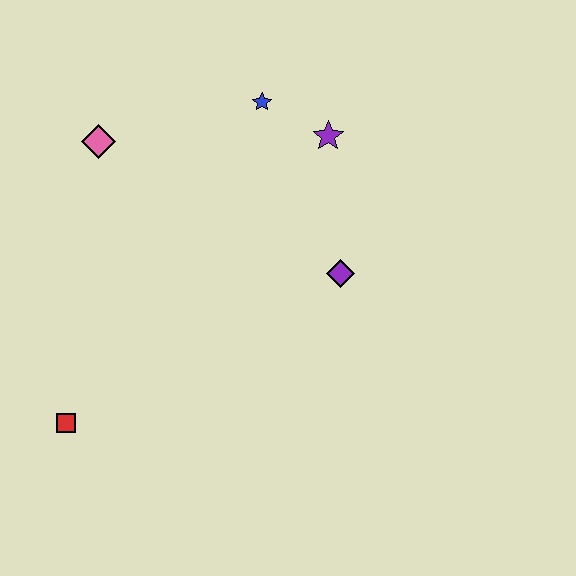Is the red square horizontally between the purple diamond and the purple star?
No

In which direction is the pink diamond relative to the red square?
The pink diamond is above the red square.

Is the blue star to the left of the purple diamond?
Yes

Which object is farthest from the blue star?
The red square is farthest from the blue star.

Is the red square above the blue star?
No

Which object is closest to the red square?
The pink diamond is closest to the red square.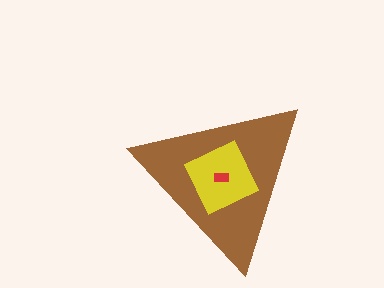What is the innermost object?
The red rectangle.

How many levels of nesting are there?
3.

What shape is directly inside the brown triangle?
The yellow square.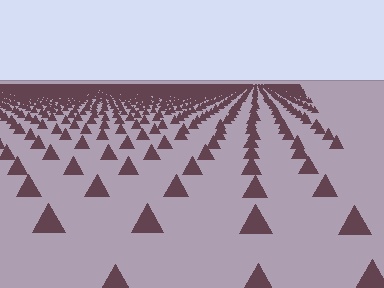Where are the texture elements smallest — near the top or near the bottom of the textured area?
Near the top.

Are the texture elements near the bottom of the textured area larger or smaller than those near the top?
Larger. Near the bottom, elements are closer to the viewer and appear at a bigger on-screen size.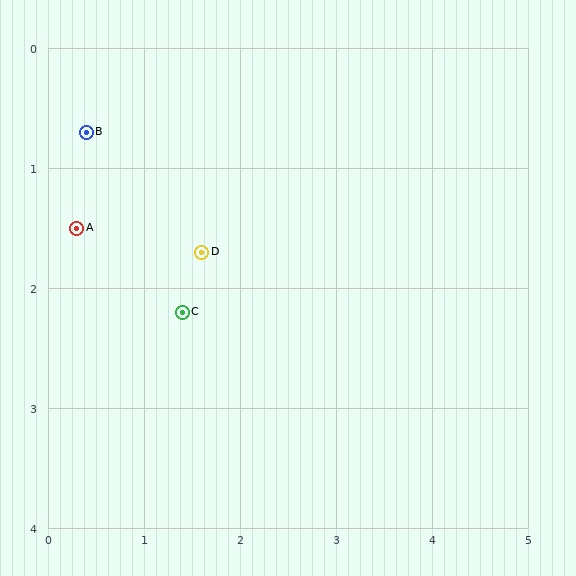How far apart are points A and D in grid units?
Points A and D are about 1.3 grid units apart.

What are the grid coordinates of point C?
Point C is at approximately (1.4, 2.2).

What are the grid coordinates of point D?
Point D is at approximately (1.6, 1.7).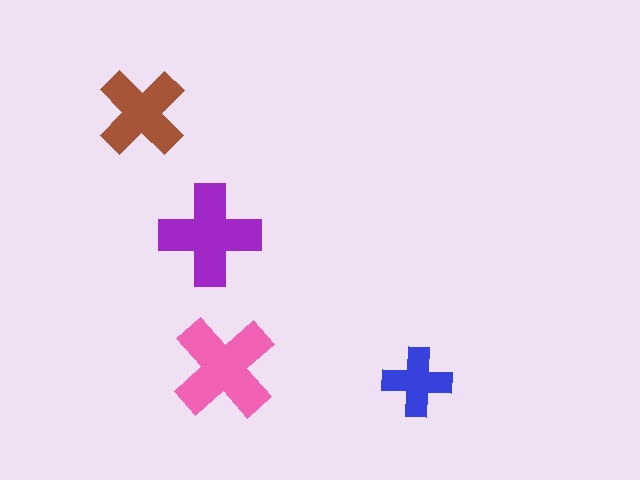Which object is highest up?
The brown cross is topmost.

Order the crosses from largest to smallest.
the pink one, the purple one, the brown one, the blue one.